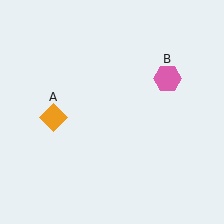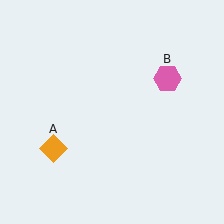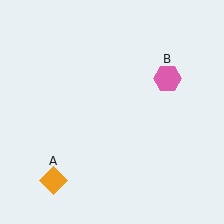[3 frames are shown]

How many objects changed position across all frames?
1 object changed position: orange diamond (object A).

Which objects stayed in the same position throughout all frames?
Pink hexagon (object B) remained stationary.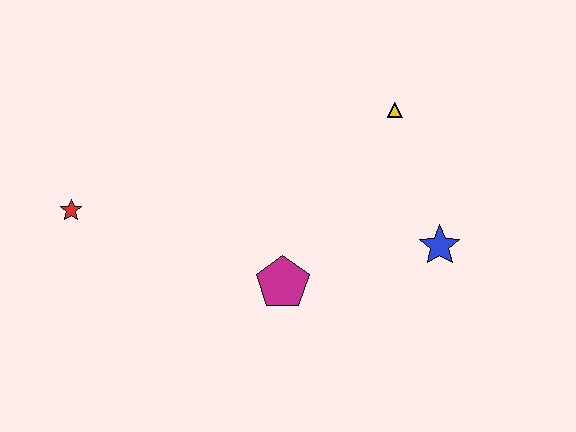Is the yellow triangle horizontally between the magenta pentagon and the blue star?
Yes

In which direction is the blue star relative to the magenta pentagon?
The blue star is to the right of the magenta pentagon.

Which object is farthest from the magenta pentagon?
The red star is farthest from the magenta pentagon.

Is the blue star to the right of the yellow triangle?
Yes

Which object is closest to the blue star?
The yellow triangle is closest to the blue star.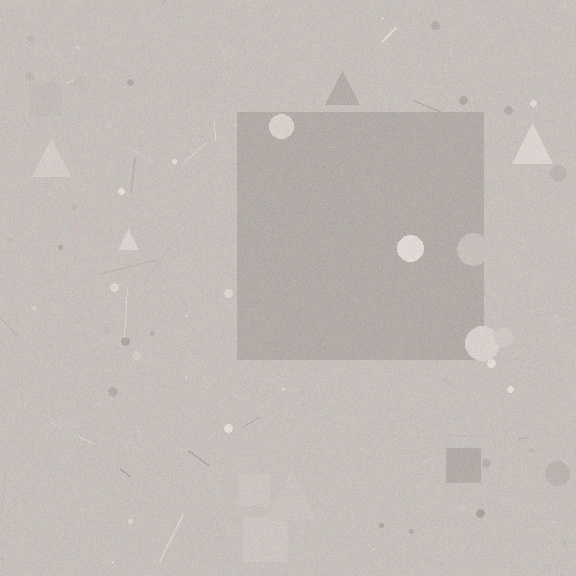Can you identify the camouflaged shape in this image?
The camouflaged shape is a square.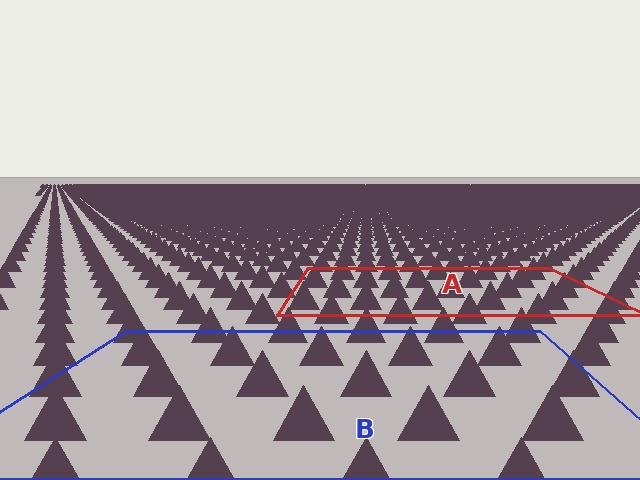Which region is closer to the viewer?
Region B is closer. The texture elements there are larger and more spread out.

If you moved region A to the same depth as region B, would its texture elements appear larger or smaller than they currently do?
They would appear larger. At a closer depth, the same texture elements are projected at a bigger on-screen size.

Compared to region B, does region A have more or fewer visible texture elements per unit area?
Region A has more texture elements per unit area — they are packed more densely because it is farther away.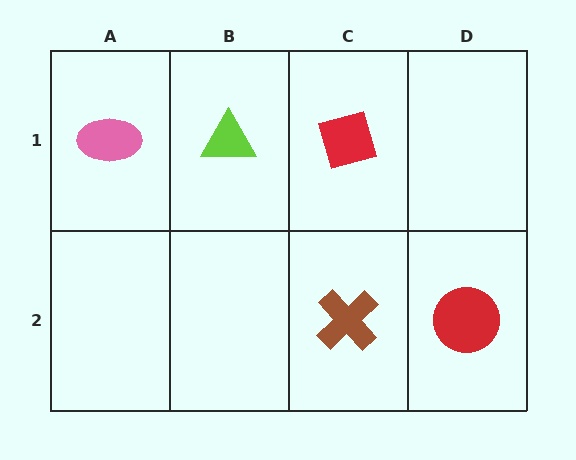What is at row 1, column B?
A lime triangle.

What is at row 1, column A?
A pink ellipse.